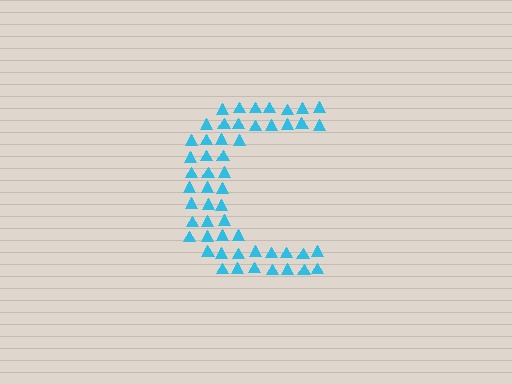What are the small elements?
The small elements are triangles.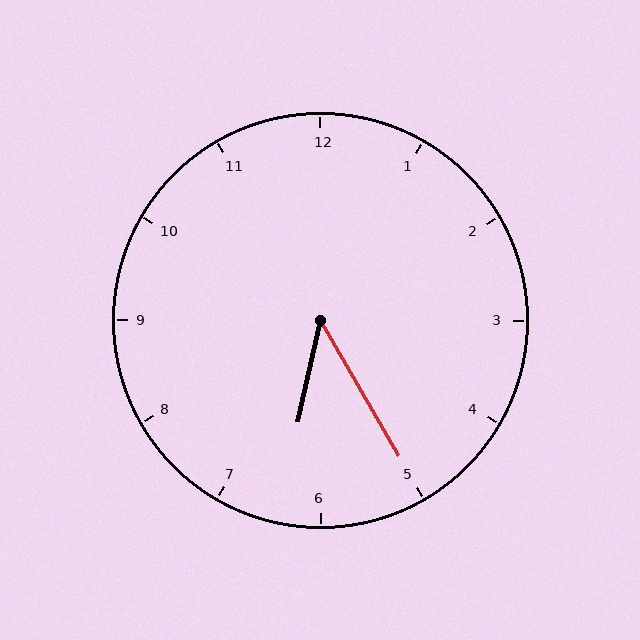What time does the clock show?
6:25.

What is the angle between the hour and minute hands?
Approximately 42 degrees.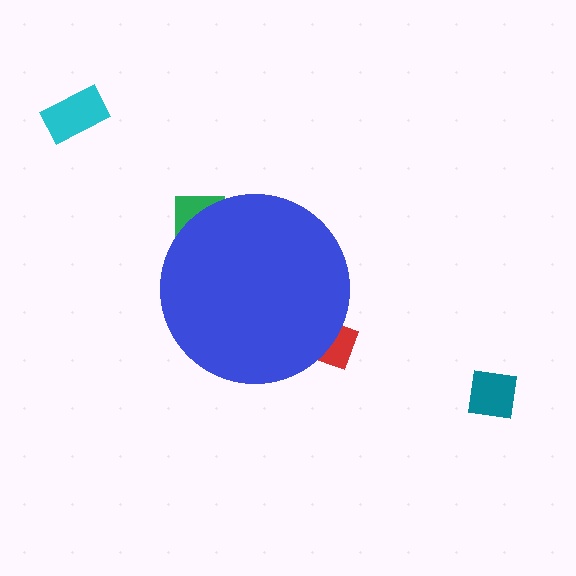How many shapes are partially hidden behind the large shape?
2 shapes are partially hidden.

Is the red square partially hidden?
Yes, the red square is partially hidden behind the blue circle.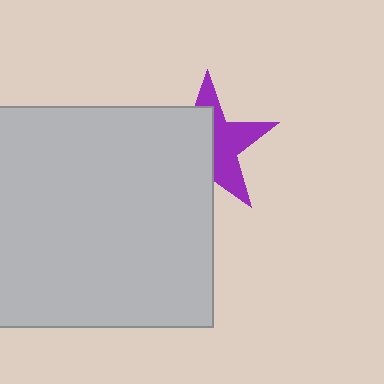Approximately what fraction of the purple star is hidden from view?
Roughly 53% of the purple star is hidden behind the light gray square.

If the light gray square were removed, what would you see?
You would see the complete purple star.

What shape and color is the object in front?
The object in front is a light gray square.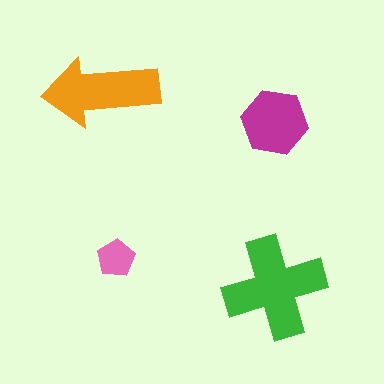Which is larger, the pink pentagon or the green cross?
The green cross.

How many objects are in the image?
There are 4 objects in the image.